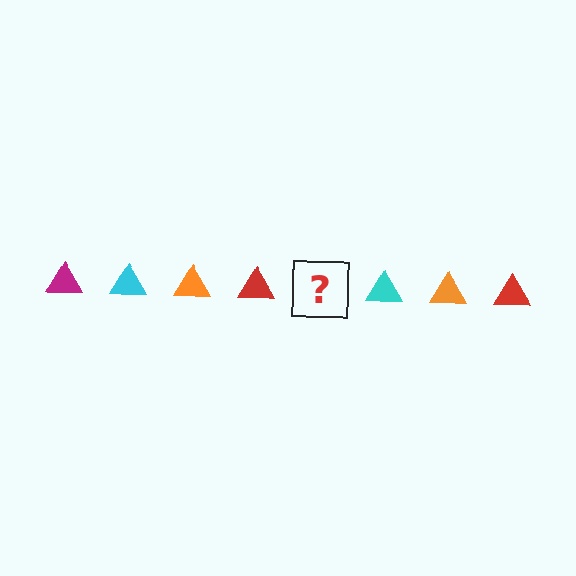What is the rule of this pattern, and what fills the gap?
The rule is that the pattern cycles through magenta, cyan, orange, red triangles. The gap should be filled with a magenta triangle.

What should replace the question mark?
The question mark should be replaced with a magenta triangle.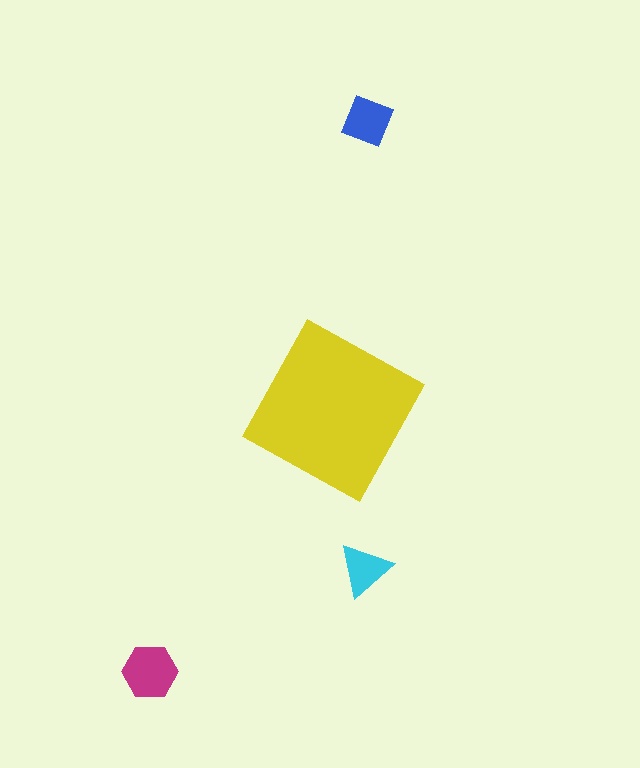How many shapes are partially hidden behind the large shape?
0 shapes are partially hidden.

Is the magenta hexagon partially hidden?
No, the magenta hexagon is fully visible.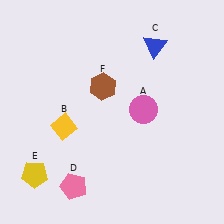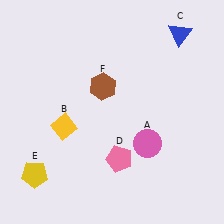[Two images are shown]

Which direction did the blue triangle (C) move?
The blue triangle (C) moved right.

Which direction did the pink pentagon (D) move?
The pink pentagon (D) moved right.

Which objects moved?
The objects that moved are: the pink circle (A), the blue triangle (C), the pink pentagon (D).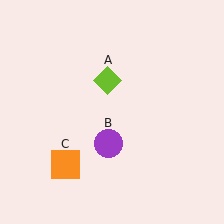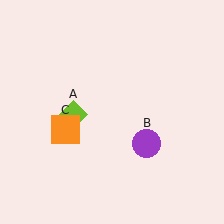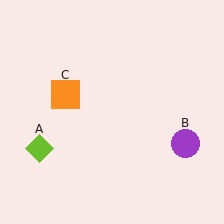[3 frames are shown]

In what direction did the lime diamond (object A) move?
The lime diamond (object A) moved down and to the left.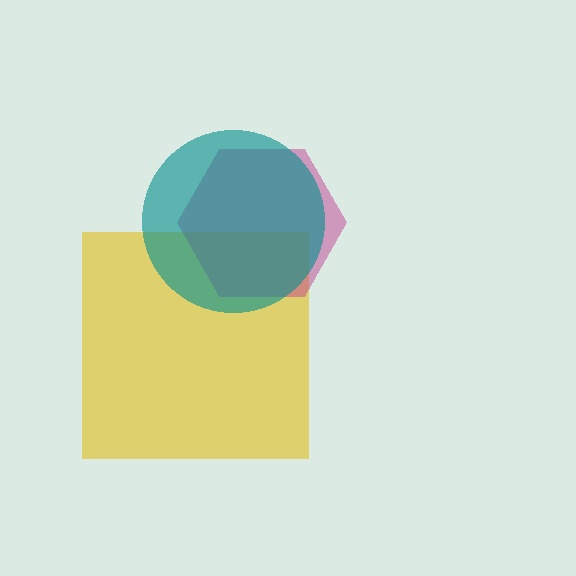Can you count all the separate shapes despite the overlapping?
Yes, there are 3 separate shapes.